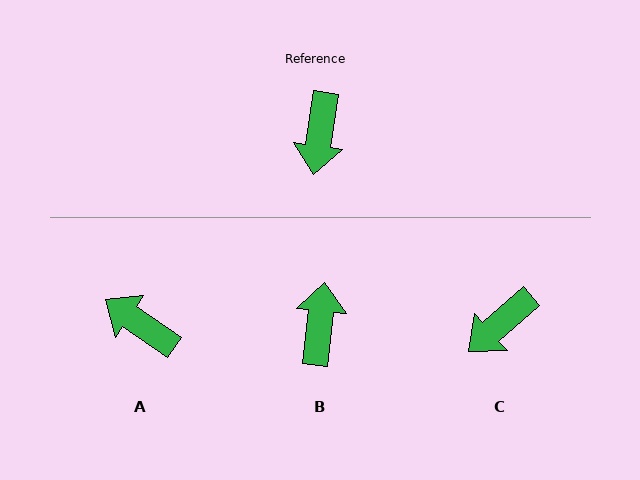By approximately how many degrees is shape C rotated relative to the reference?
Approximately 40 degrees clockwise.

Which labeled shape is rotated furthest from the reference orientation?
B, about 178 degrees away.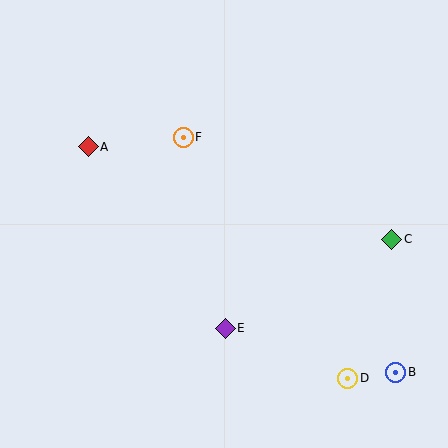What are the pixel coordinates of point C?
Point C is at (392, 239).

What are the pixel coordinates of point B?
Point B is at (396, 372).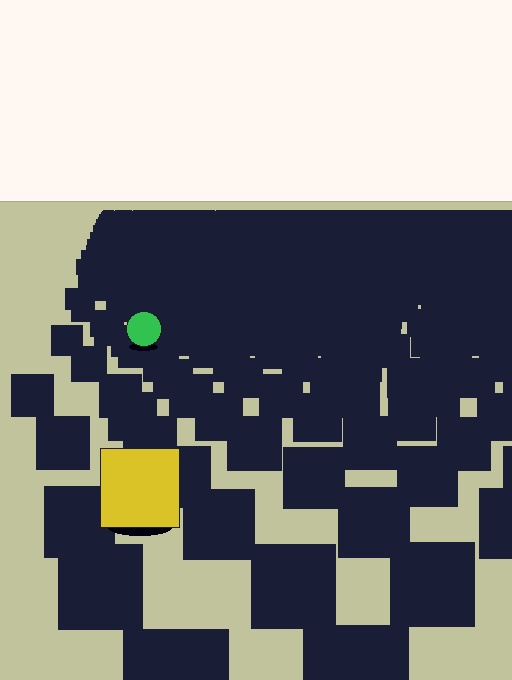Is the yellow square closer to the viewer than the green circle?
Yes. The yellow square is closer — you can tell from the texture gradient: the ground texture is coarser near it.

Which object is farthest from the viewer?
The green circle is farthest from the viewer. It appears smaller and the ground texture around it is denser.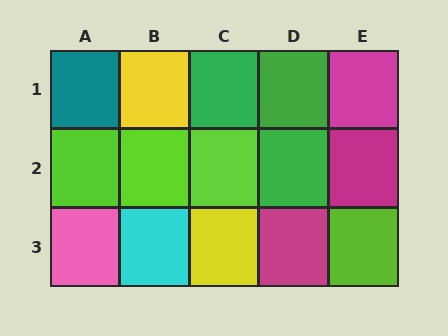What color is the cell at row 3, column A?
Pink.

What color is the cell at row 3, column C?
Yellow.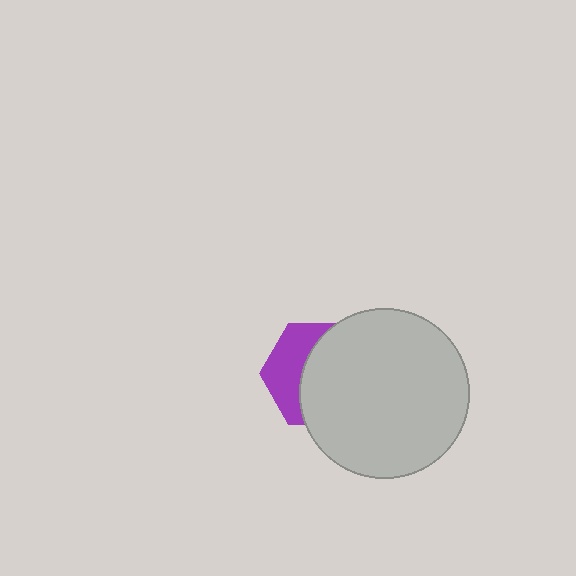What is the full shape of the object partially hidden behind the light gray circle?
The partially hidden object is a purple hexagon.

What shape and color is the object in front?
The object in front is a light gray circle.